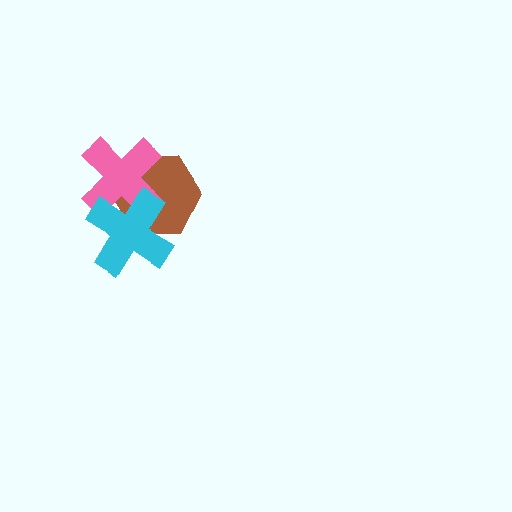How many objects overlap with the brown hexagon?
2 objects overlap with the brown hexagon.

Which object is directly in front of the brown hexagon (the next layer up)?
The pink cross is directly in front of the brown hexagon.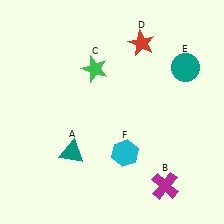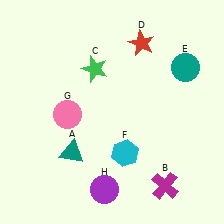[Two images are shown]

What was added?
A pink circle (G), a purple circle (H) were added in Image 2.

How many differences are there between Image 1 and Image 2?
There are 2 differences between the two images.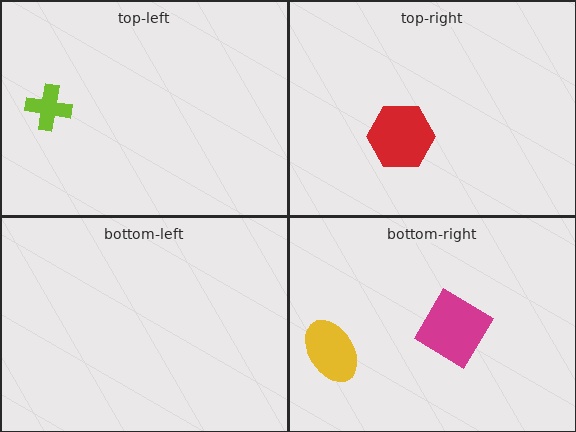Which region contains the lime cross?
The top-left region.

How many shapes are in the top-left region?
1.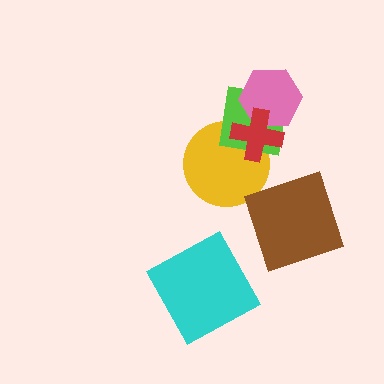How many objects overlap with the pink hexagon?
2 objects overlap with the pink hexagon.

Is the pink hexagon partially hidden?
Yes, it is partially covered by another shape.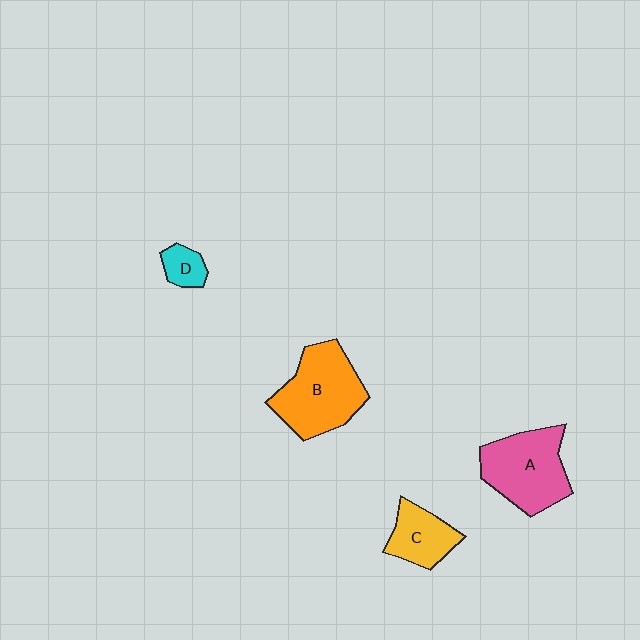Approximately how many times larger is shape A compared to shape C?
Approximately 1.8 times.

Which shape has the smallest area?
Shape D (cyan).